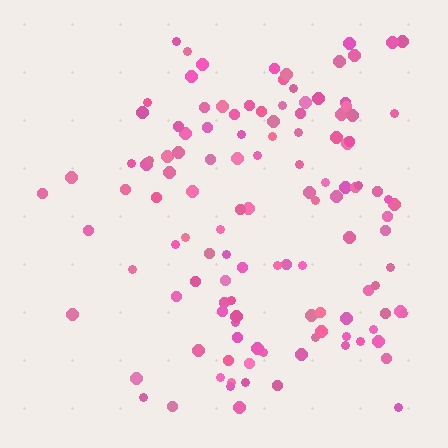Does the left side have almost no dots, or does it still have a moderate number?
Still a moderate number, just noticeably fewer than the right.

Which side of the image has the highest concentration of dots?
The right.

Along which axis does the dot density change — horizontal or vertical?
Horizontal.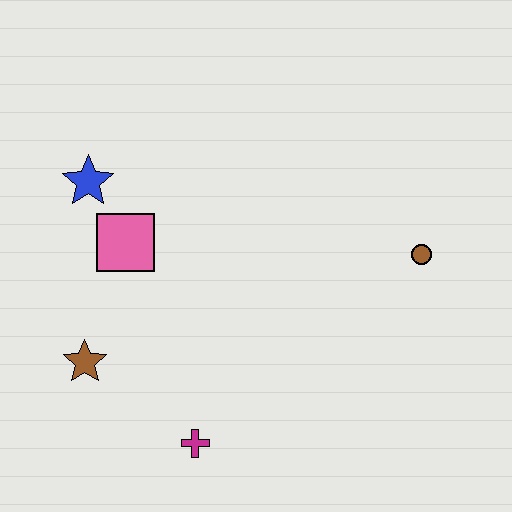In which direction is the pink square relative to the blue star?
The pink square is below the blue star.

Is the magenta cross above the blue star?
No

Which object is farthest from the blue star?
The brown circle is farthest from the blue star.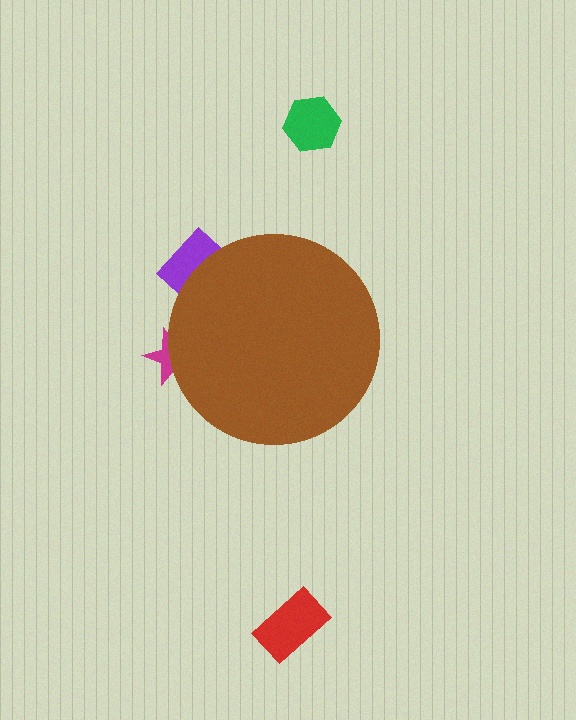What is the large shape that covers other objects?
A brown circle.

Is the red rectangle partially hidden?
No, the red rectangle is fully visible.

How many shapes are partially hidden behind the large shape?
2 shapes are partially hidden.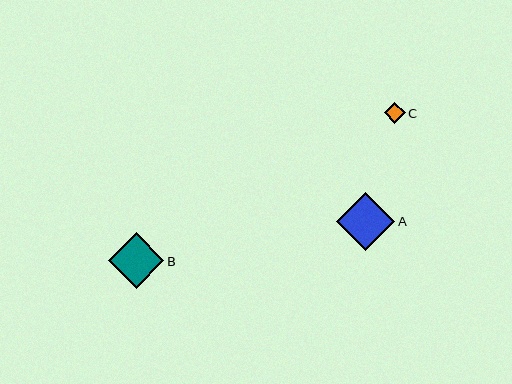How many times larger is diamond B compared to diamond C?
Diamond B is approximately 2.7 times the size of diamond C.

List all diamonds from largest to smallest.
From largest to smallest: A, B, C.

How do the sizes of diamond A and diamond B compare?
Diamond A and diamond B are approximately the same size.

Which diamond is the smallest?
Diamond C is the smallest with a size of approximately 21 pixels.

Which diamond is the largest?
Diamond A is the largest with a size of approximately 58 pixels.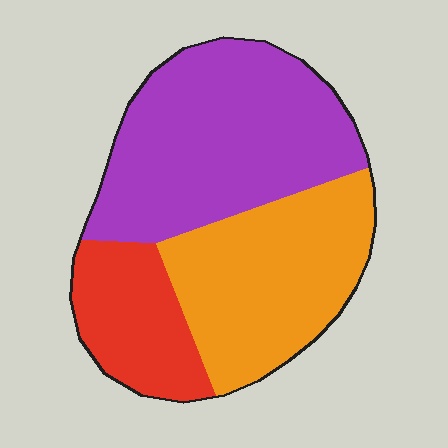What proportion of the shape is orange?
Orange takes up about one third (1/3) of the shape.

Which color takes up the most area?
Purple, at roughly 45%.